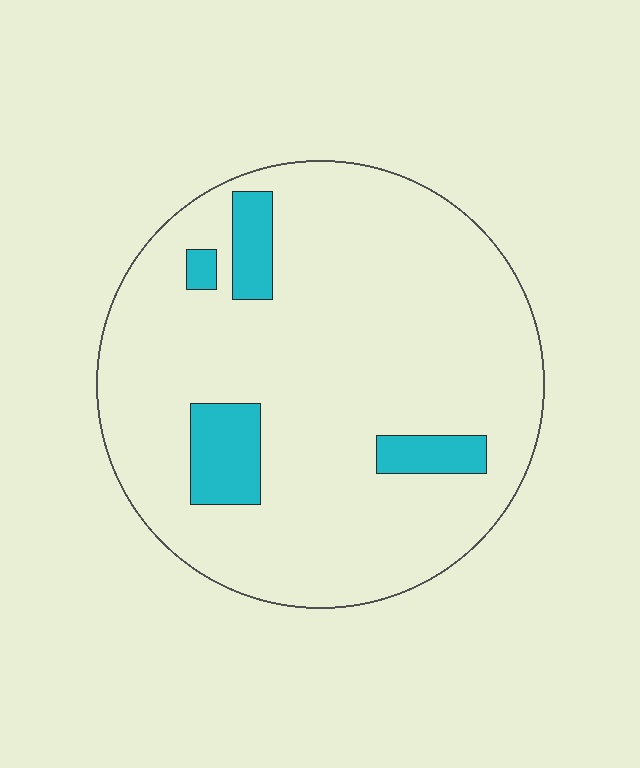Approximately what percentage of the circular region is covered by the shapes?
Approximately 10%.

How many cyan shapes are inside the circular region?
4.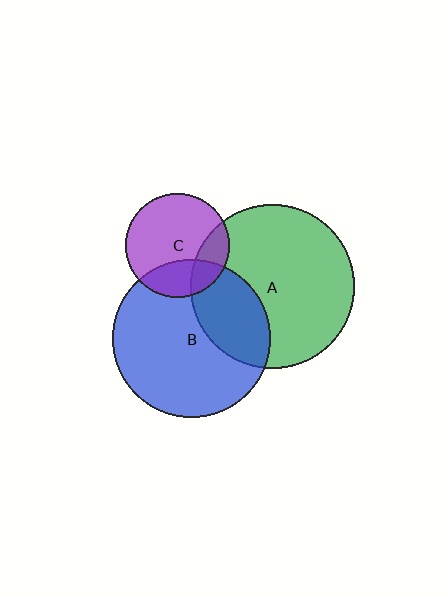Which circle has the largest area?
Circle A (green).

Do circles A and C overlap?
Yes.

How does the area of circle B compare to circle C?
Approximately 2.3 times.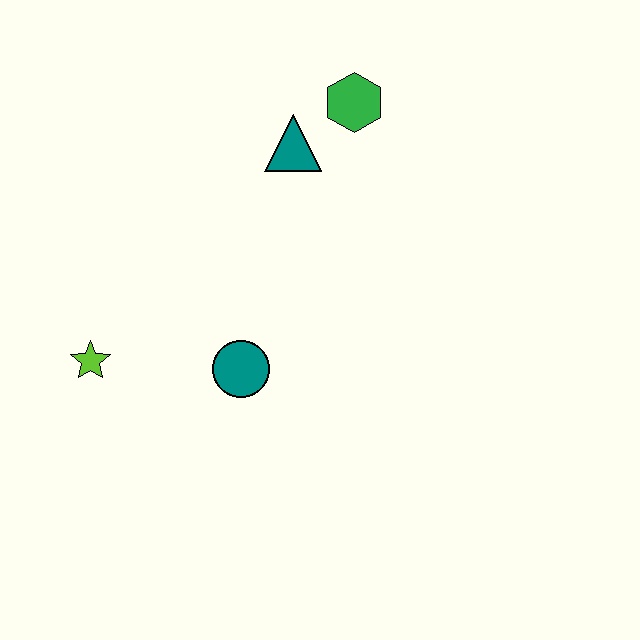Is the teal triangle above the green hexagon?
No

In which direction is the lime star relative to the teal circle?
The lime star is to the left of the teal circle.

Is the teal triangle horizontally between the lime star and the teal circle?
No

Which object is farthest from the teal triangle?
The lime star is farthest from the teal triangle.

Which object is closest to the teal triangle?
The green hexagon is closest to the teal triangle.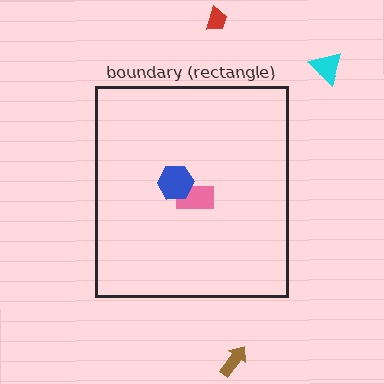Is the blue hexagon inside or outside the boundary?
Inside.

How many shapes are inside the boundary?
2 inside, 3 outside.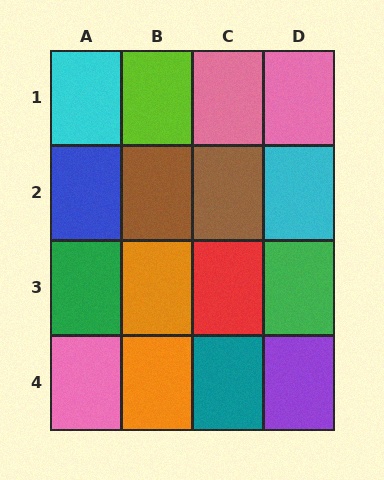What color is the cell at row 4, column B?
Orange.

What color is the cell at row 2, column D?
Cyan.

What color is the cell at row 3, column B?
Orange.